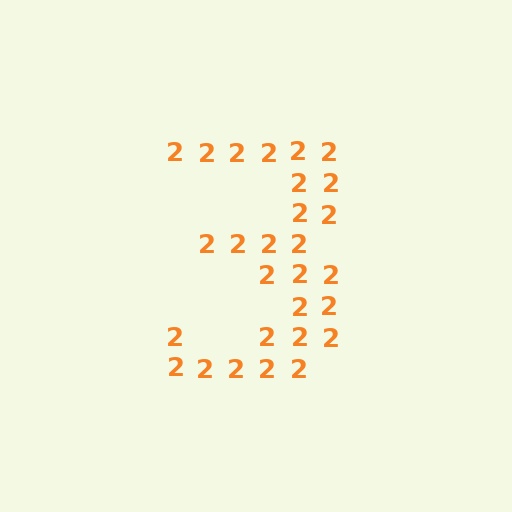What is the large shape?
The large shape is the digit 3.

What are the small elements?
The small elements are digit 2's.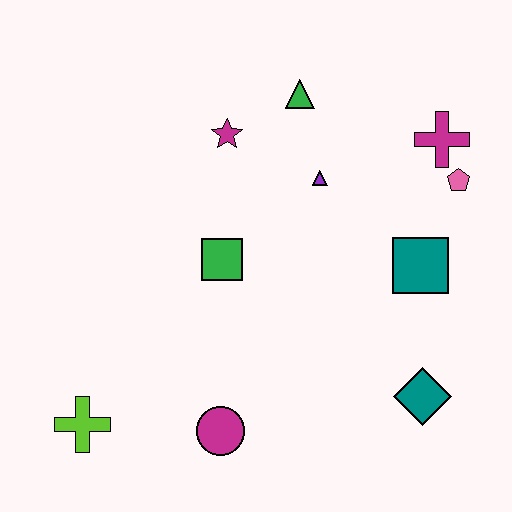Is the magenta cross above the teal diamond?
Yes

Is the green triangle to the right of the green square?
Yes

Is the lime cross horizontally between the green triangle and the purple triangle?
No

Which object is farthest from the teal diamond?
The lime cross is farthest from the teal diamond.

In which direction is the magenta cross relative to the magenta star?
The magenta cross is to the right of the magenta star.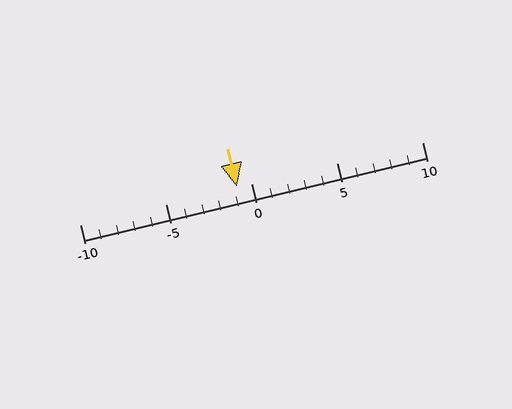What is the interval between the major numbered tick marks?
The major tick marks are spaced 5 units apart.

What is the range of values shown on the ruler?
The ruler shows values from -10 to 10.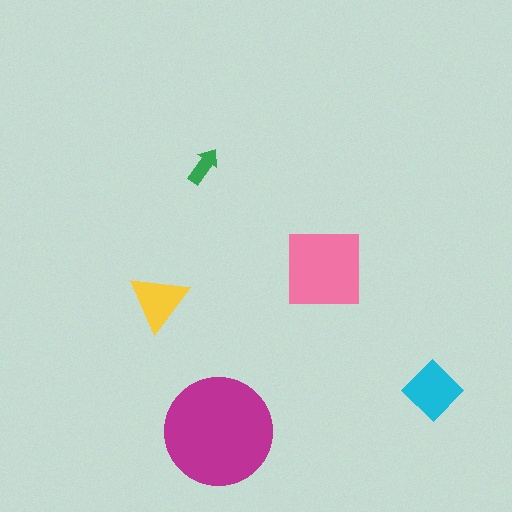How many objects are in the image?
There are 5 objects in the image.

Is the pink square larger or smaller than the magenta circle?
Smaller.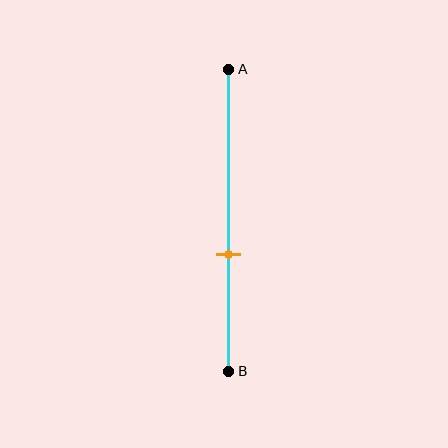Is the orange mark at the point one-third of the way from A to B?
No, the mark is at about 60% from A, not at the 33% one-third point.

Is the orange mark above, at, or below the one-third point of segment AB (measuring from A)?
The orange mark is below the one-third point of segment AB.